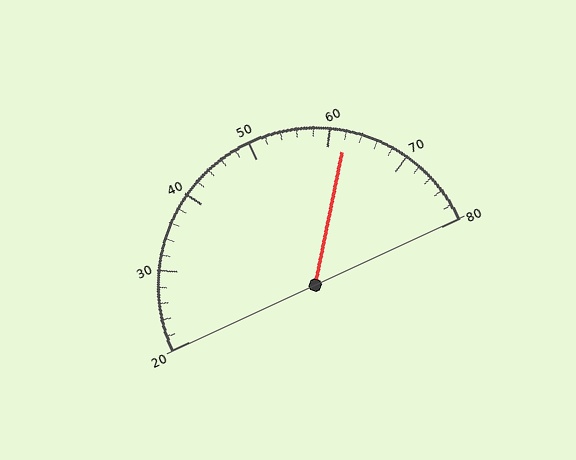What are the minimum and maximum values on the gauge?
The gauge ranges from 20 to 80.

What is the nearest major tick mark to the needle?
The nearest major tick mark is 60.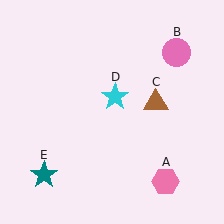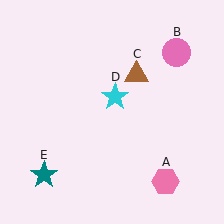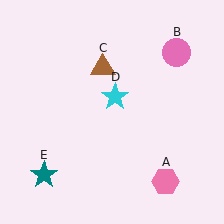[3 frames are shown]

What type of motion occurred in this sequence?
The brown triangle (object C) rotated counterclockwise around the center of the scene.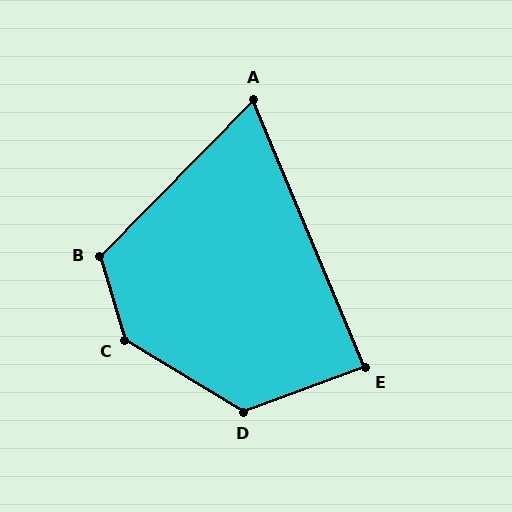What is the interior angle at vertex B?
Approximately 119 degrees (obtuse).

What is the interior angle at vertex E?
Approximately 87 degrees (approximately right).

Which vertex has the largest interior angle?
C, at approximately 137 degrees.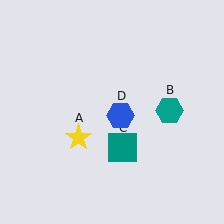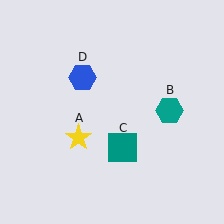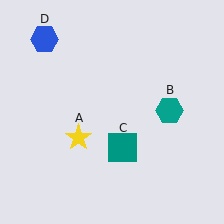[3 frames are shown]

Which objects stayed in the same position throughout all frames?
Yellow star (object A) and teal hexagon (object B) and teal square (object C) remained stationary.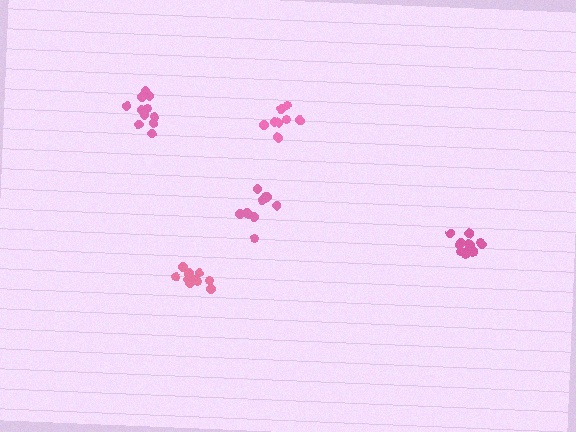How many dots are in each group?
Group 1: 13 dots, Group 2: 8 dots, Group 3: 11 dots, Group 4: 10 dots, Group 5: 11 dots (53 total).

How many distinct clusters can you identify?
There are 5 distinct clusters.